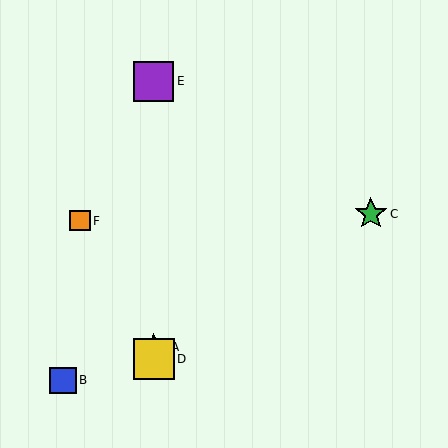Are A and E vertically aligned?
Yes, both are at x≈154.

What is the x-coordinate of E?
Object E is at x≈154.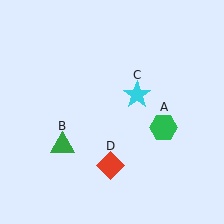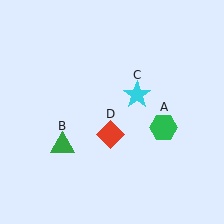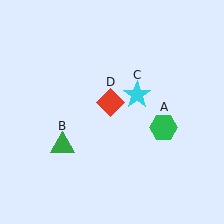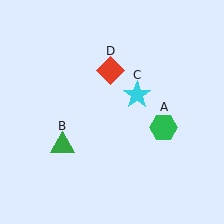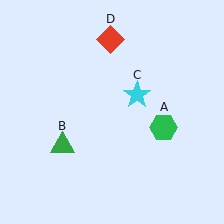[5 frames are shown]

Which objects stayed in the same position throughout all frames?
Green hexagon (object A) and green triangle (object B) and cyan star (object C) remained stationary.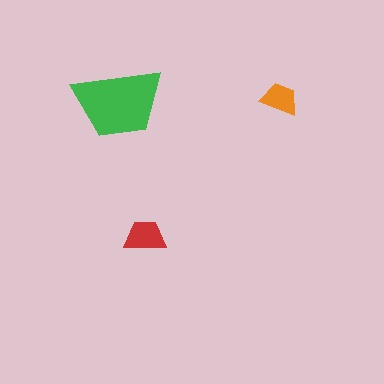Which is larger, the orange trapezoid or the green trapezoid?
The green one.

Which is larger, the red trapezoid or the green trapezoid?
The green one.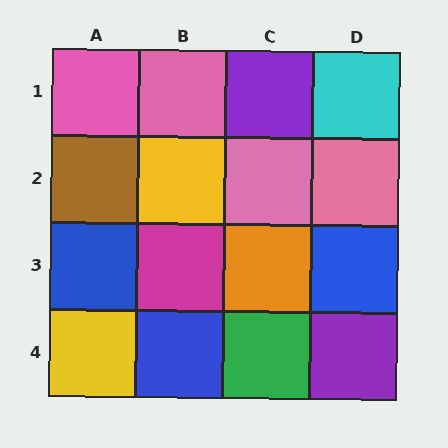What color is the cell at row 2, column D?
Pink.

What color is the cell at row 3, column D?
Blue.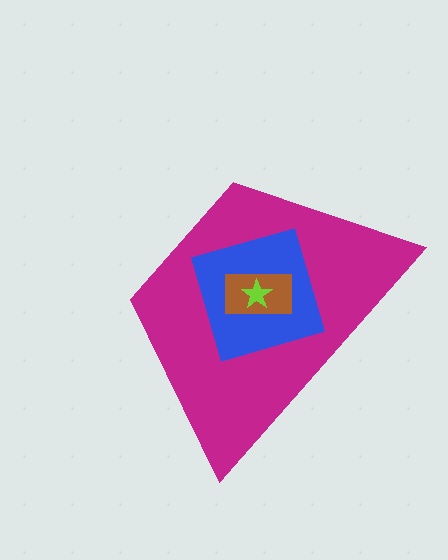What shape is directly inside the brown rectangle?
The lime star.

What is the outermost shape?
The magenta trapezoid.